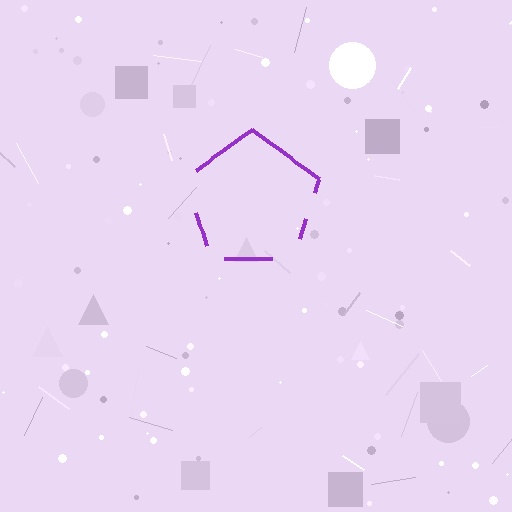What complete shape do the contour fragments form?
The contour fragments form a pentagon.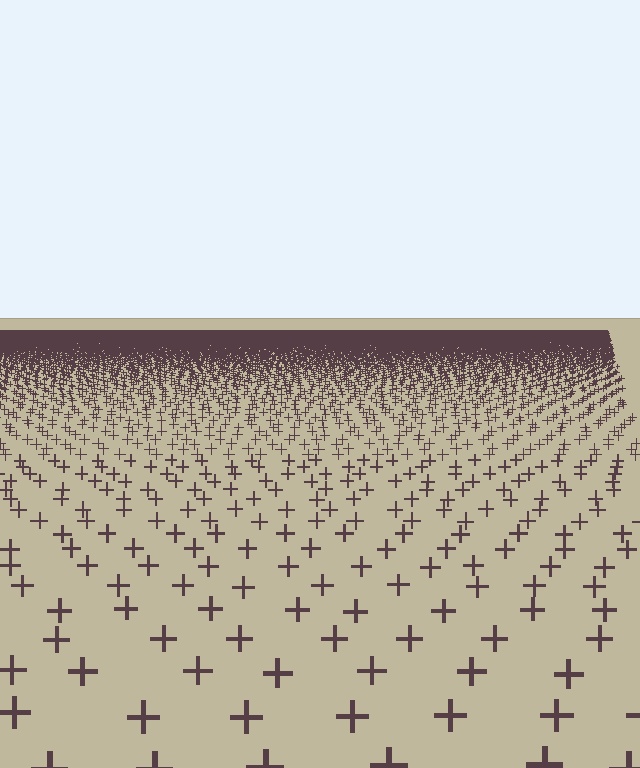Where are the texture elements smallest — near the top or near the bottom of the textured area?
Near the top.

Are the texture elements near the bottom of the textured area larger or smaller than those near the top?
Larger. Near the bottom, elements are closer to the viewer and appear at a bigger on-screen size.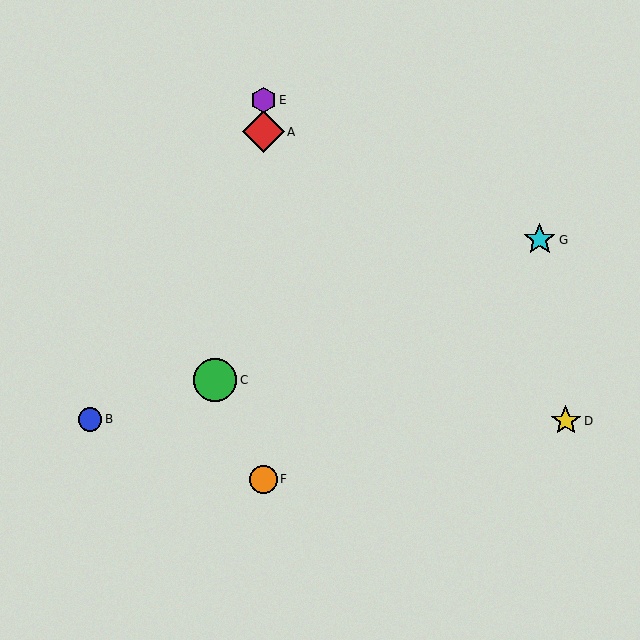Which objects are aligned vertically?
Objects A, E, F are aligned vertically.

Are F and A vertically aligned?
Yes, both are at x≈263.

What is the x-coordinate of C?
Object C is at x≈215.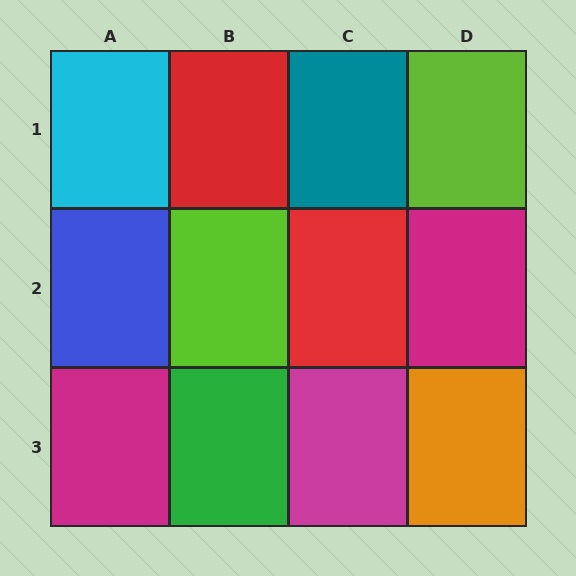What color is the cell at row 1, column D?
Lime.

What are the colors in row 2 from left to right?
Blue, lime, red, magenta.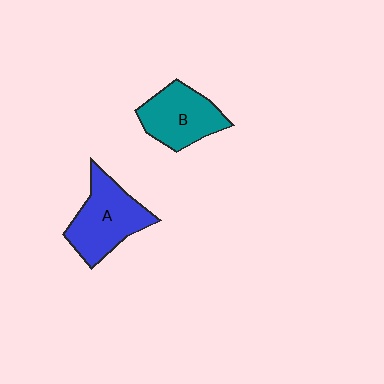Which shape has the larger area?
Shape A (blue).